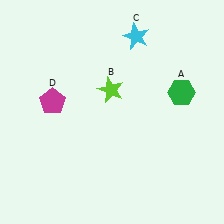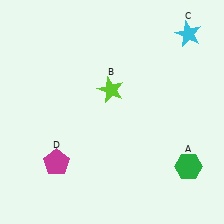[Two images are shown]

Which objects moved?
The objects that moved are: the green hexagon (A), the cyan star (C), the magenta pentagon (D).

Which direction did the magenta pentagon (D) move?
The magenta pentagon (D) moved down.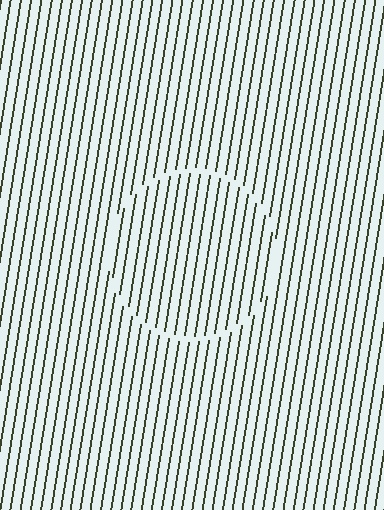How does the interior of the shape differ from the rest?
The interior of the shape contains the same grating, shifted by half a period — the contour is defined by the phase discontinuity where line-ends from the inner and outer gratings abut.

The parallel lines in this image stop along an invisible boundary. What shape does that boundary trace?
An illusory circle. The interior of the shape contains the same grating, shifted by half a period — the contour is defined by the phase discontinuity where line-ends from the inner and outer gratings abut.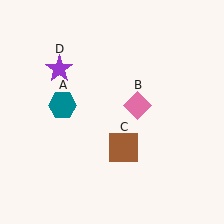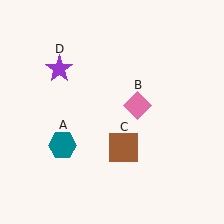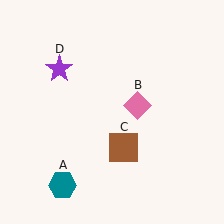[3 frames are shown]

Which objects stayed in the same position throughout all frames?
Pink diamond (object B) and brown square (object C) and purple star (object D) remained stationary.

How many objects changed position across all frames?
1 object changed position: teal hexagon (object A).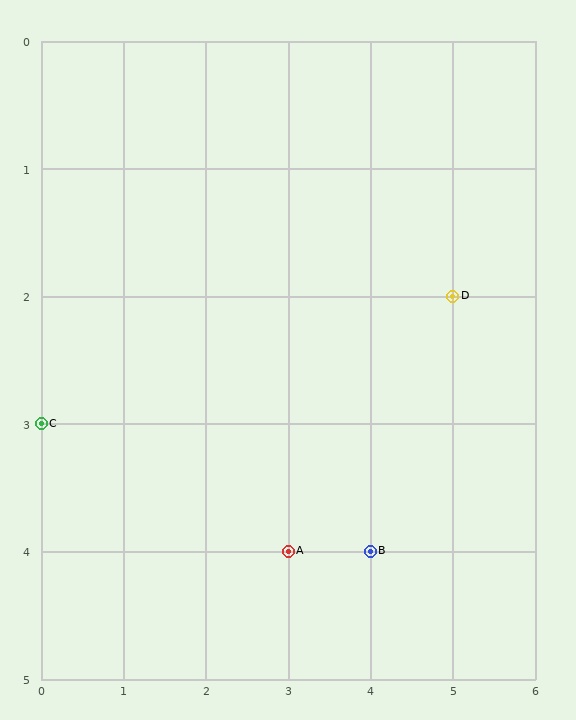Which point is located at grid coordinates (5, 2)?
Point D is at (5, 2).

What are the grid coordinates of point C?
Point C is at grid coordinates (0, 3).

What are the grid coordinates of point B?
Point B is at grid coordinates (4, 4).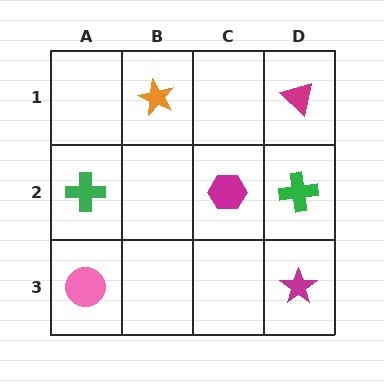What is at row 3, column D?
A magenta star.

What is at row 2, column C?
A magenta hexagon.